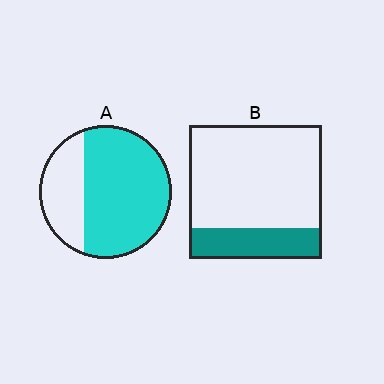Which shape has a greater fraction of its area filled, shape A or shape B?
Shape A.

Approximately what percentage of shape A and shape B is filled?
A is approximately 70% and B is approximately 25%.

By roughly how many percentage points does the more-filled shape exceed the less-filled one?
By roughly 45 percentage points (A over B).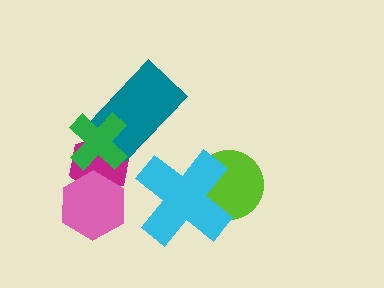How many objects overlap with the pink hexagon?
1 object overlaps with the pink hexagon.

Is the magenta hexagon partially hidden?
Yes, it is partially covered by another shape.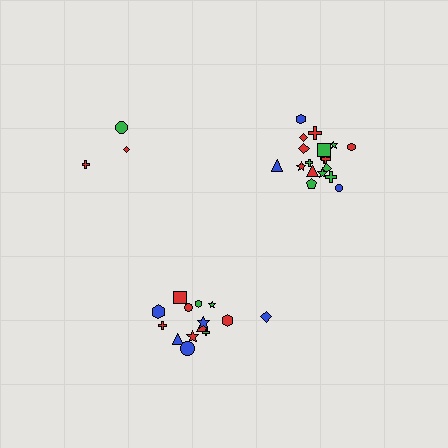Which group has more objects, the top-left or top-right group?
The top-right group.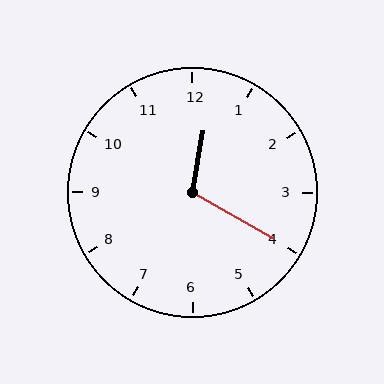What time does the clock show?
12:20.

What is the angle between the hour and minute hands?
Approximately 110 degrees.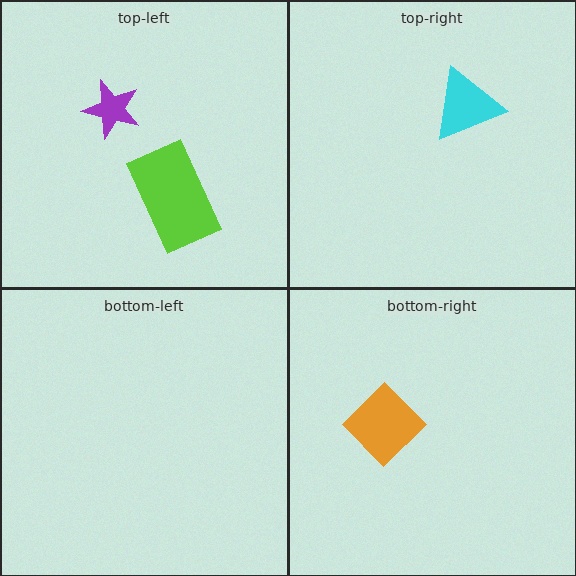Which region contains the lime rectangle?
The top-left region.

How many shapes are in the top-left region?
2.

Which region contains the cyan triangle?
The top-right region.